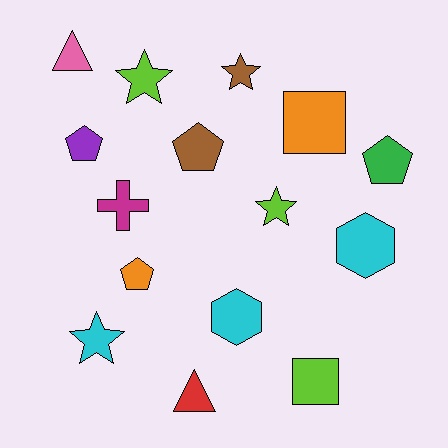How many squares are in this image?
There are 2 squares.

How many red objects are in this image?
There is 1 red object.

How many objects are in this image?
There are 15 objects.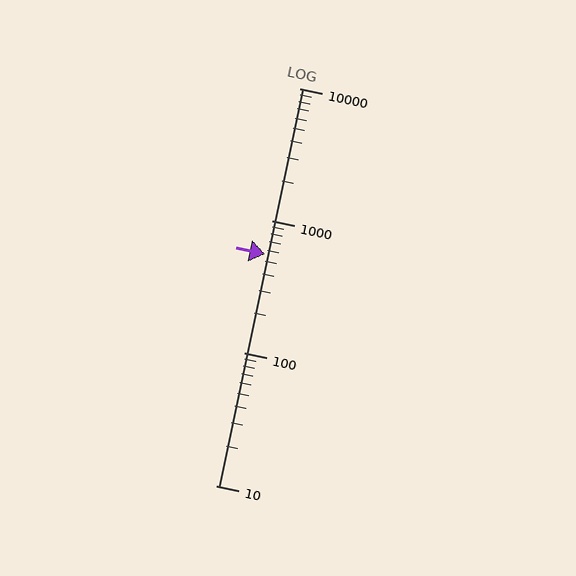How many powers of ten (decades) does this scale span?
The scale spans 3 decades, from 10 to 10000.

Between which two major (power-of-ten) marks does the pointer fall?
The pointer is between 100 and 1000.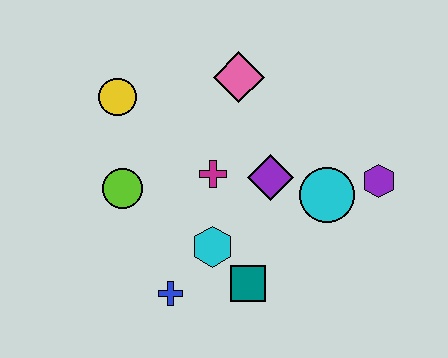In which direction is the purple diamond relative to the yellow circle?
The purple diamond is to the right of the yellow circle.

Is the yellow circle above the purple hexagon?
Yes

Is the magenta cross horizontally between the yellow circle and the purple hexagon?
Yes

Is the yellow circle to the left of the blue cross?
Yes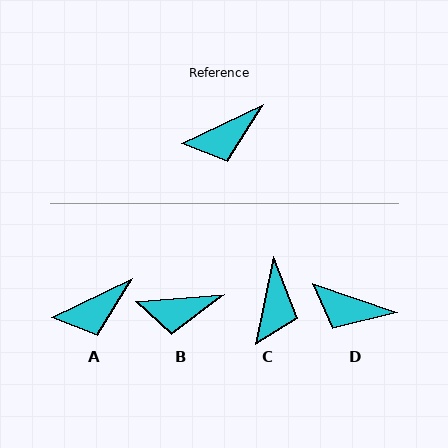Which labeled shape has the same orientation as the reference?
A.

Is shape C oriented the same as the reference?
No, it is off by about 53 degrees.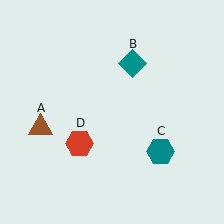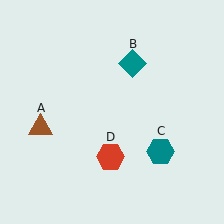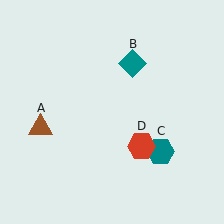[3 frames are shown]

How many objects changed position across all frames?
1 object changed position: red hexagon (object D).